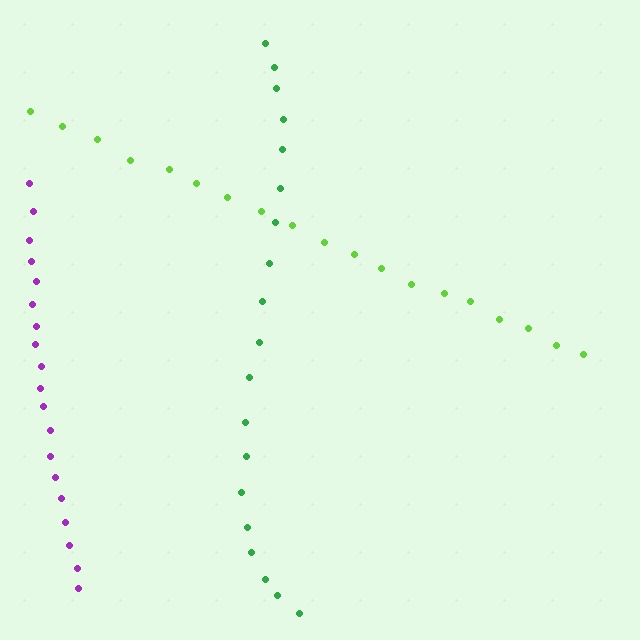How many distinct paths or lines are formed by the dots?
There are 3 distinct paths.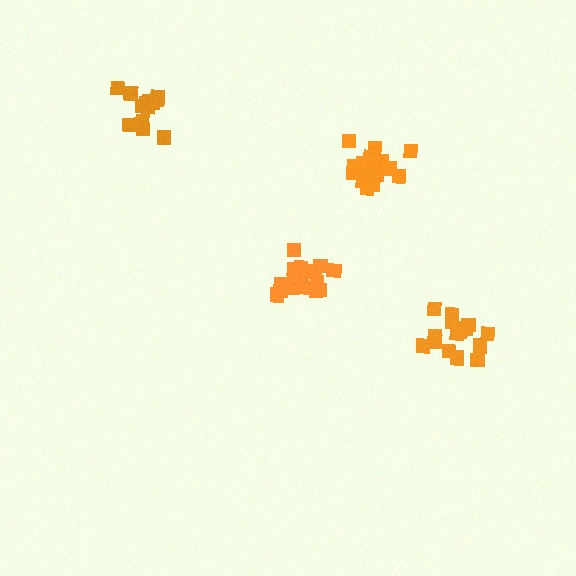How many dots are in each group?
Group 1: 20 dots, Group 2: 18 dots, Group 3: 16 dots, Group 4: 15 dots (69 total).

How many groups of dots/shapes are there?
There are 4 groups.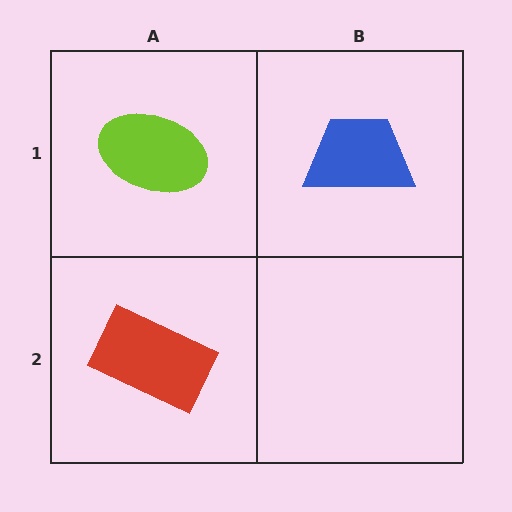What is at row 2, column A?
A red rectangle.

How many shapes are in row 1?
2 shapes.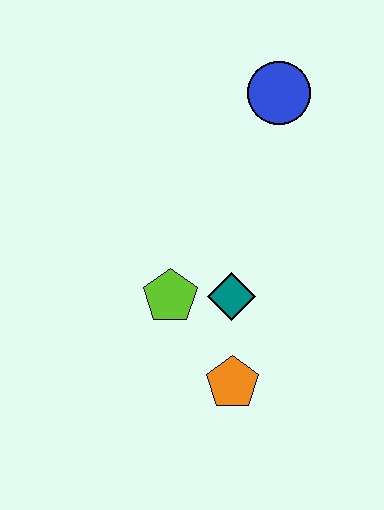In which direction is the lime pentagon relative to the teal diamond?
The lime pentagon is to the left of the teal diamond.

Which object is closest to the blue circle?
The teal diamond is closest to the blue circle.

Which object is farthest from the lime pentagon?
The blue circle is farthest from the lime pentagon.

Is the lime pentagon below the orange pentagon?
No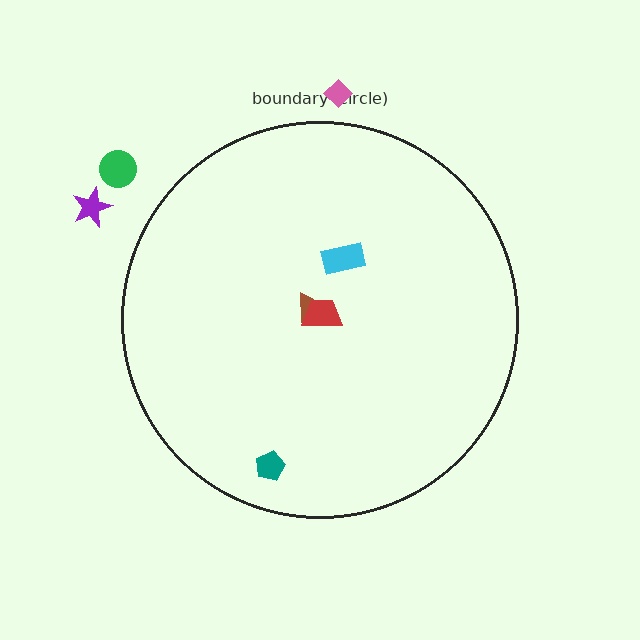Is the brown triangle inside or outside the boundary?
Inside.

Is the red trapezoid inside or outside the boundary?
Inside.